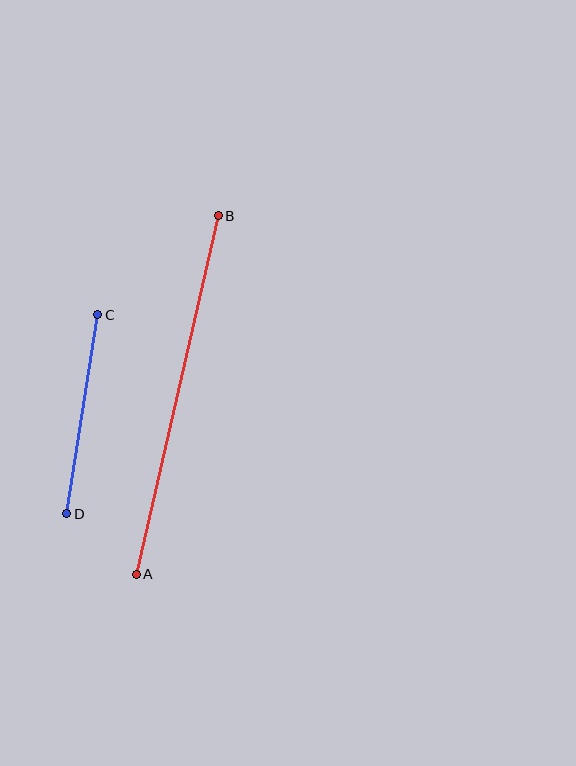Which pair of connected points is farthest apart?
Points A and B are farthest apart.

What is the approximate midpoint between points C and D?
The midpoint is at approximately (82, 414) pixels.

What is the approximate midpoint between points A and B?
The midpoint is at approximately (177, 395) pixels.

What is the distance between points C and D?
The distance is approximately 202 pixels.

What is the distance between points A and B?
The distance is approximately 368 pixels.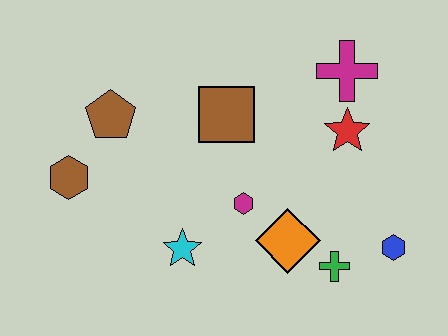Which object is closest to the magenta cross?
The red star is closest to the magenta cross.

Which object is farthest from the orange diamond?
The brown hexagon is farthest from the orange diamond.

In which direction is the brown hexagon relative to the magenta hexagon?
The brown hexagon is to the left of the magenta hexagon.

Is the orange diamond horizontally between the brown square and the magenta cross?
Yes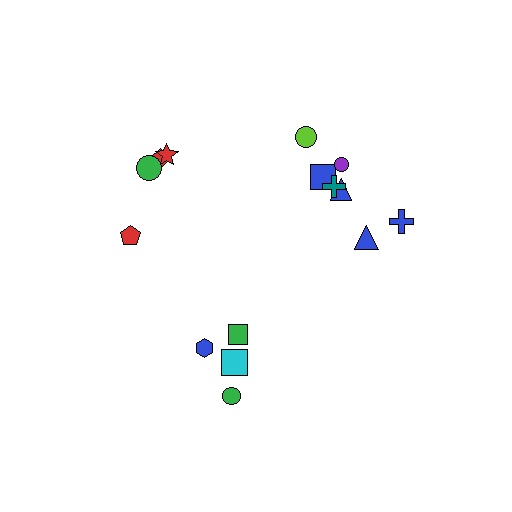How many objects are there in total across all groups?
There are 15 objects.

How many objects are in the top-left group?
There are 4 objects.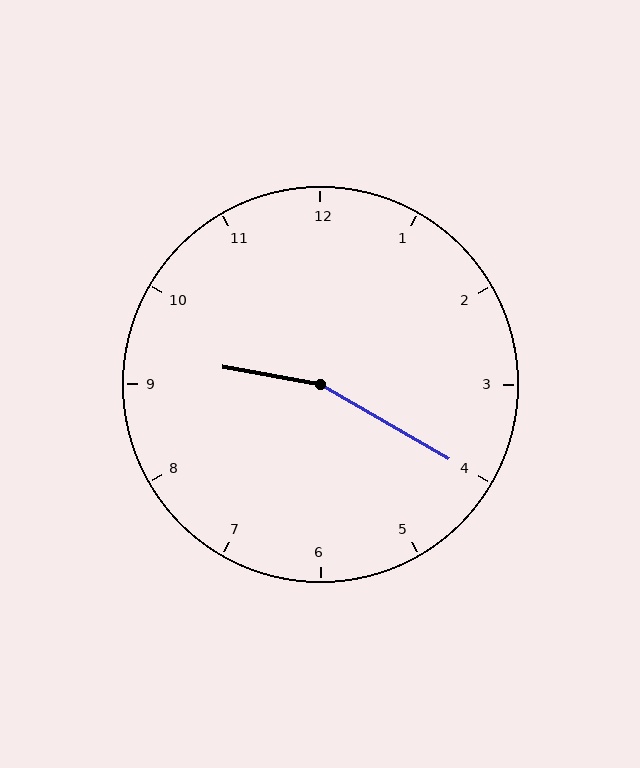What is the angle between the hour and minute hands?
Approximately 160 degrees.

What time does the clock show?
9:20.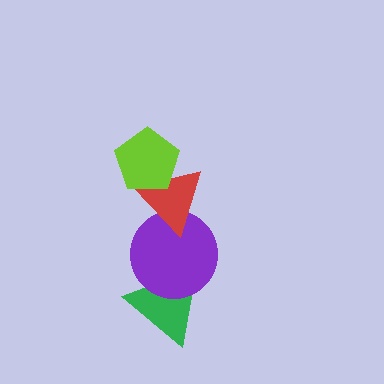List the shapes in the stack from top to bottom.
From top to bottom: the lime pentagon, the red triangle, the purple circle, the green triangle.